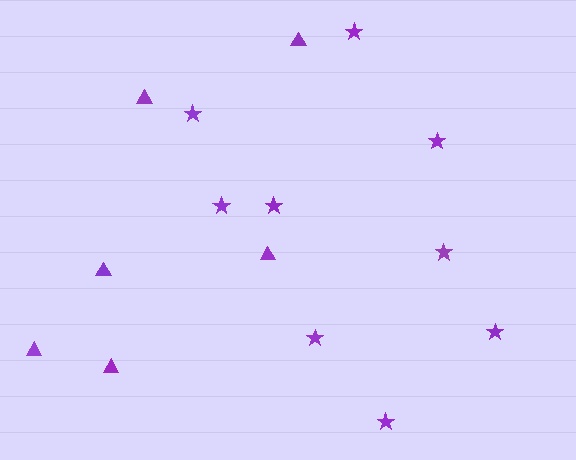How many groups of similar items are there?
There are 2 groups: one group of stars (9) and one group of triangles (6).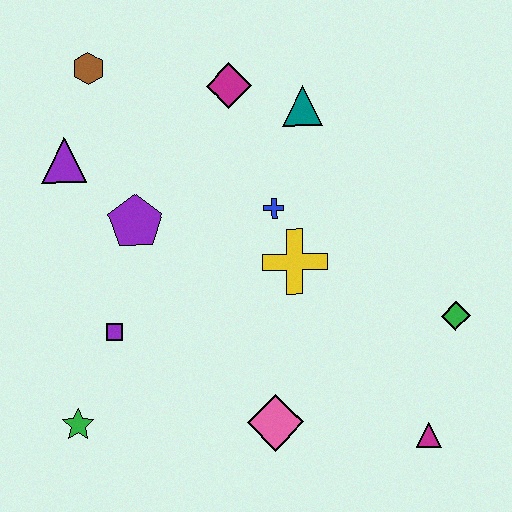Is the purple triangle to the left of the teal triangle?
Yes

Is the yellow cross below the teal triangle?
Yes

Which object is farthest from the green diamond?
The brown hexagon is farthest from the green diamond.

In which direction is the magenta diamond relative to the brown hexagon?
The magenta diamond is to the right of the brown hexagon.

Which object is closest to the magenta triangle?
The green diamond is closest to the magenta triangle.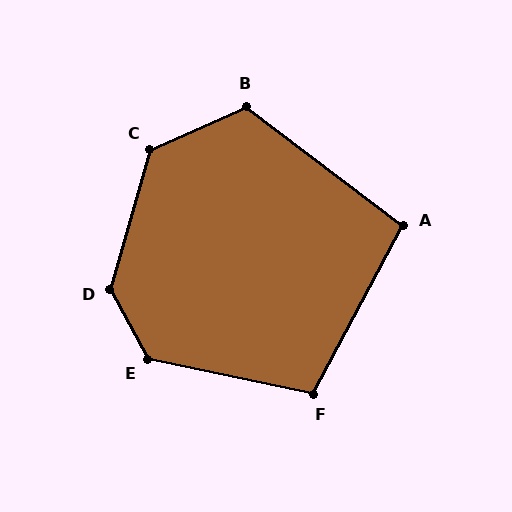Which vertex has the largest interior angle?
D, at approximately 136 degrees.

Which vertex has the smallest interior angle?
A, at approximately 99 degrees.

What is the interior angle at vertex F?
Approximately 106 degrees (obtuse).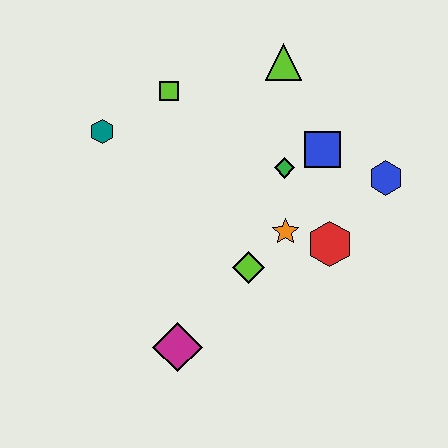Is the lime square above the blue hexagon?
Yes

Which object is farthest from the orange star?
The teal hexagon is farthest from the orange star.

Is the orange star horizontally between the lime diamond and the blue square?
Yes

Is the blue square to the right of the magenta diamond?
Yes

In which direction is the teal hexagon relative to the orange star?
The teal hexagon is to the left of the orange star.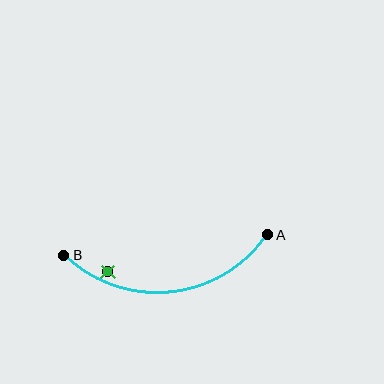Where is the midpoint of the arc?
The arc midpoint is the point on the curve farthest from the straight line joining A and B. It sits below that line.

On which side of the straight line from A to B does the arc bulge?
The arc bulges below the straight line connecting A and B.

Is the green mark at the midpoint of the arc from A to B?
No — the green mark does not lie on the arc at all. It sits slightly inside the curve.